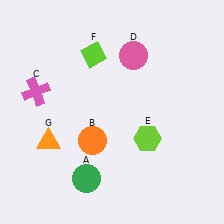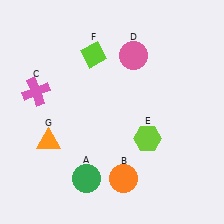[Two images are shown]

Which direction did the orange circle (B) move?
The orange circle (B) moved down.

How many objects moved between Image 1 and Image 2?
1 object moved between the two images.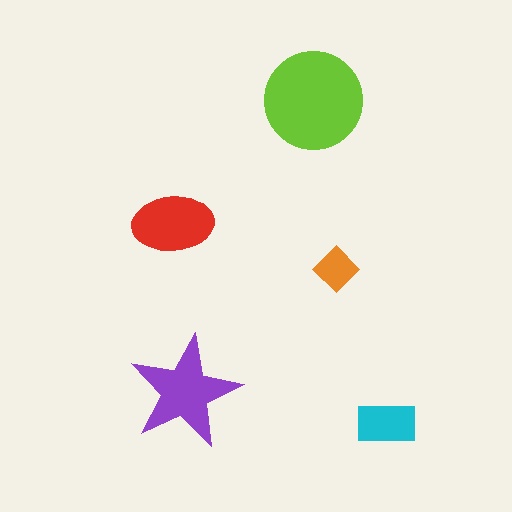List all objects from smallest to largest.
The orange diamond, the cyan rectangle, the red ellipse, the purple star, the lime circle.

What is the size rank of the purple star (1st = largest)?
2nd.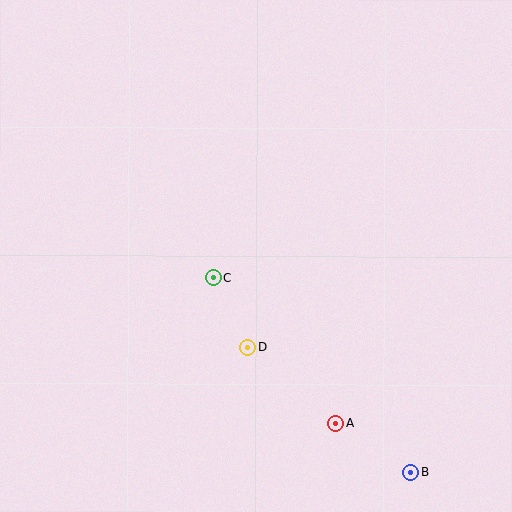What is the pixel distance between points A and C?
The distance between A and C is 191 pixels.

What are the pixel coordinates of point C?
Point C is at (213, 278).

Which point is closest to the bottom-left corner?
Point D is closest to the bottom-left corner.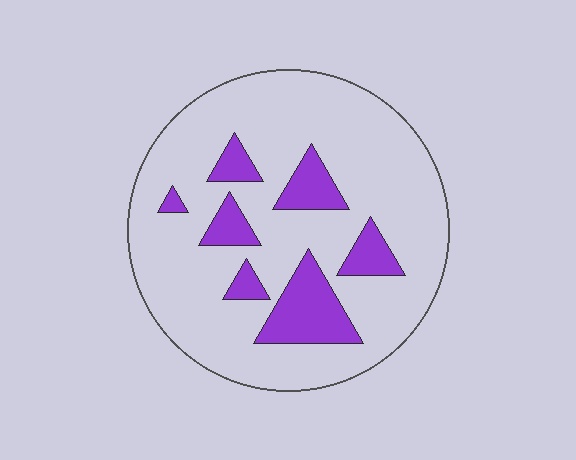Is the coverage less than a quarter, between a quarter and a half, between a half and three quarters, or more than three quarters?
Less than a quarter.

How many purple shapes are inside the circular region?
7.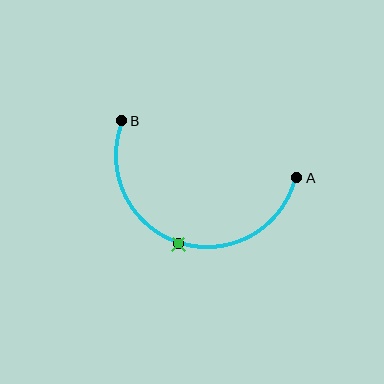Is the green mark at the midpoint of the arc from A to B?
Yes. The green mark lies on the arc at equal arc-length from both A and B — it is the arc midpoint.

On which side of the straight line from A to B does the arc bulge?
The arc bulges below the straight line connecting A and B.